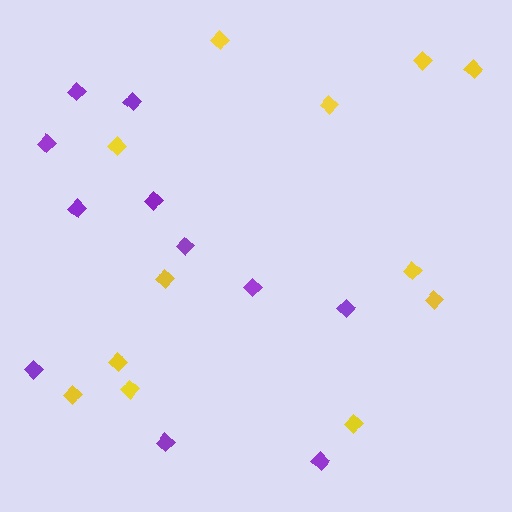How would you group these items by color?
There are 2 groups: one group of yellow diamonds (12) and one group of purple diamonds (11).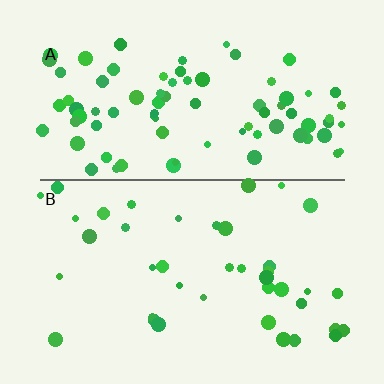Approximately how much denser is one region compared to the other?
Approximately 2.1× — region A over region B.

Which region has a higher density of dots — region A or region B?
A (the top).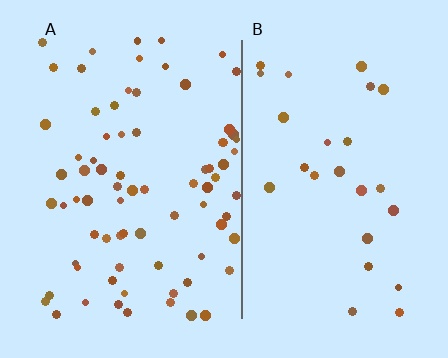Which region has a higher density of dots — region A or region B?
A (the left).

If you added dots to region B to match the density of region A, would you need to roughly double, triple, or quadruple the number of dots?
Approximately triple.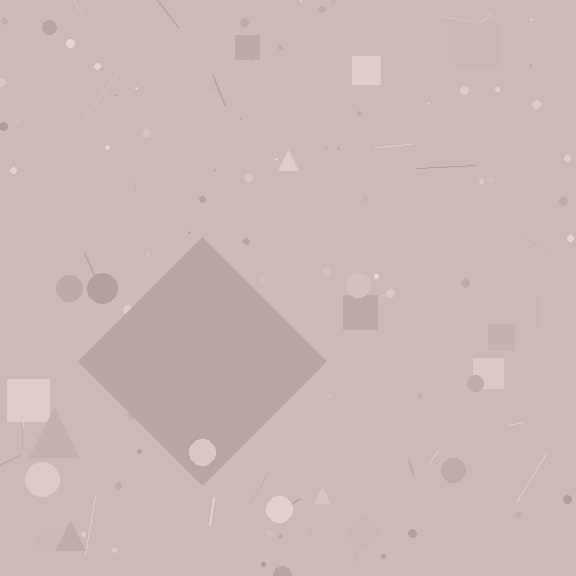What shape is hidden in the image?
A diamond is hidden in the image.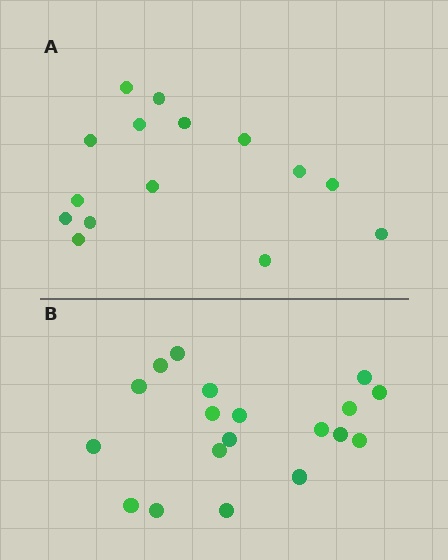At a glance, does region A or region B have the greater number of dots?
Region B (the bottom region) has more dots.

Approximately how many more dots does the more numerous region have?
Region B has about 4 more dots than region A.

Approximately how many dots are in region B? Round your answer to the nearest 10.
About 20 dots. (The exact count is 19, which rounds to 20.)